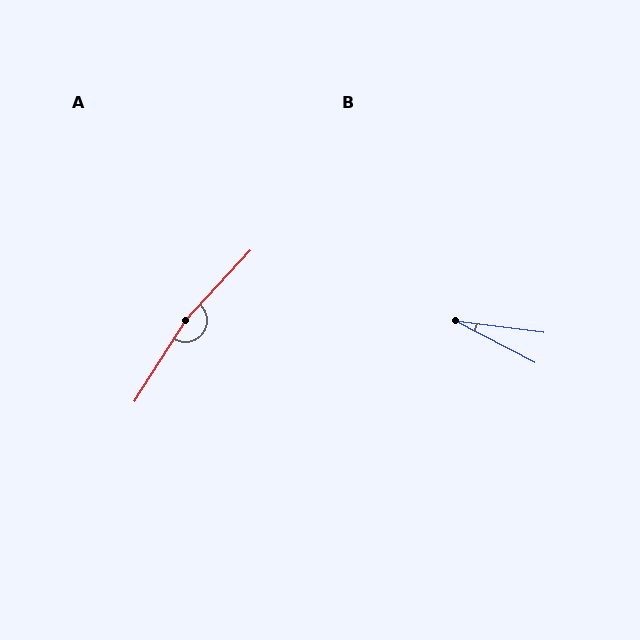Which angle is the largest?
A, at approximately 169 degrees.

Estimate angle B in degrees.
Approximately 20 degrees.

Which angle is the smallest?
B, at approximately 20 degrees.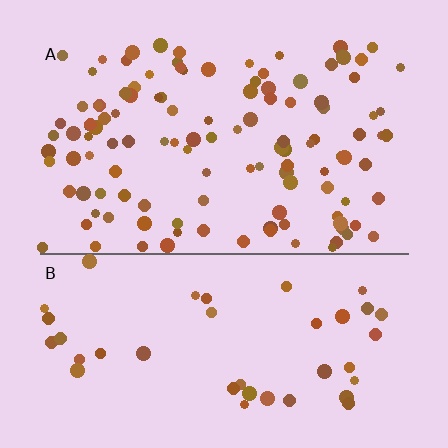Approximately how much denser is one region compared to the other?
Approximately 2.8× — region A over region B.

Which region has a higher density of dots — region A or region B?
A (the top).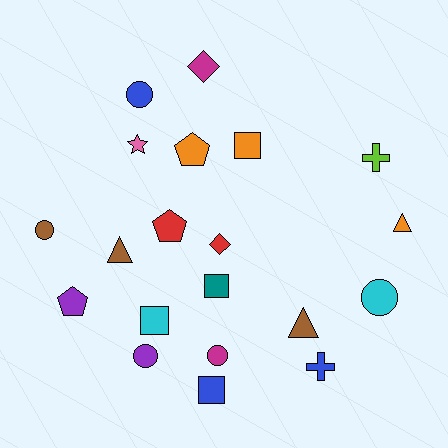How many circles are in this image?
There are 5 circles.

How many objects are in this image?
There are 20 objects.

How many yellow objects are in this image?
There are no yellow objects.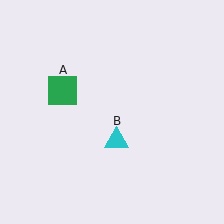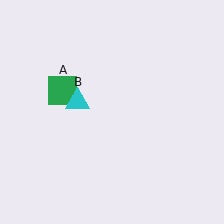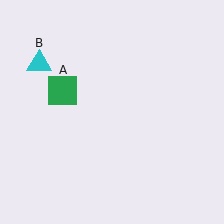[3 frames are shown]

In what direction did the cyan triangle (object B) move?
The cyan triangle (object B) moved up and to the left.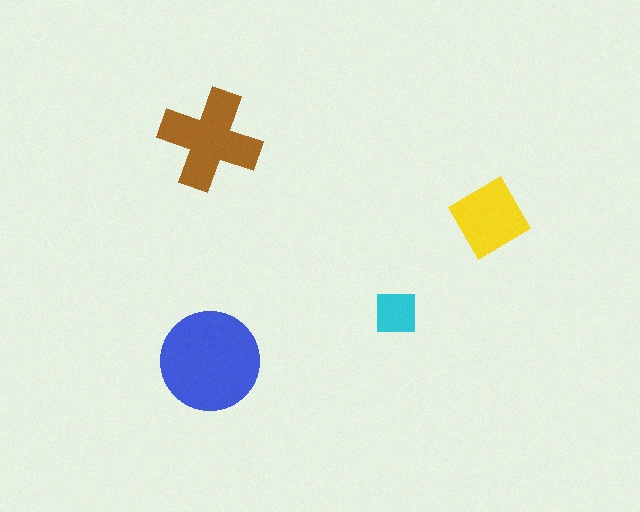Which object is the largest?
The blue circle.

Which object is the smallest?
The cyan square.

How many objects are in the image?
There are 4 objects in the image.